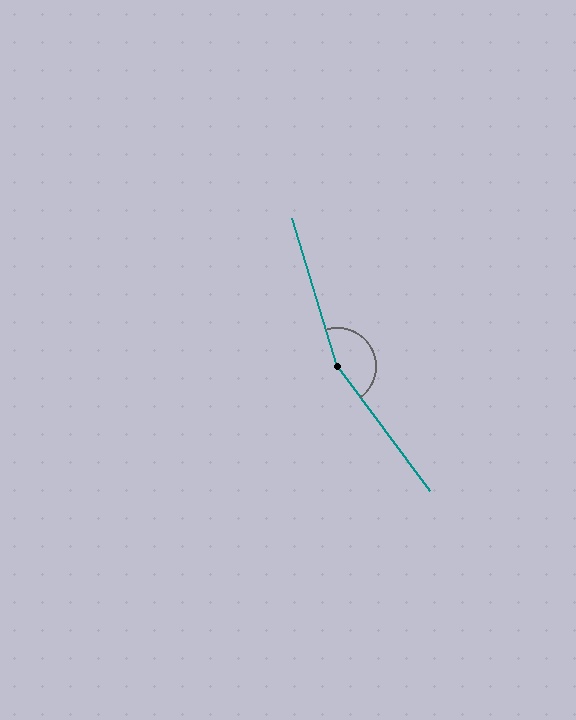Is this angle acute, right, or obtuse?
It is obtuse.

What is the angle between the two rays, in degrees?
Approximately 160 degrees.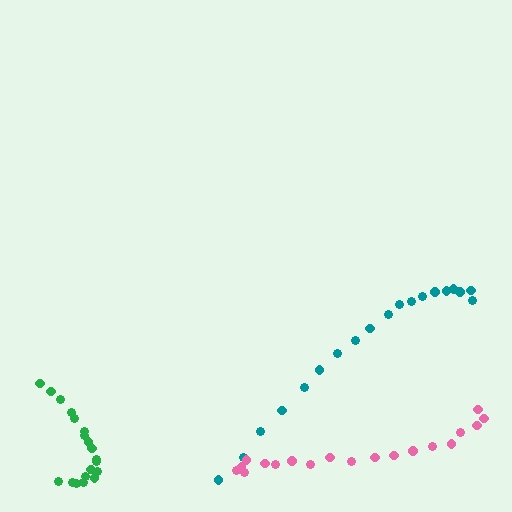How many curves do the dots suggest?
There are 3 distinct paths.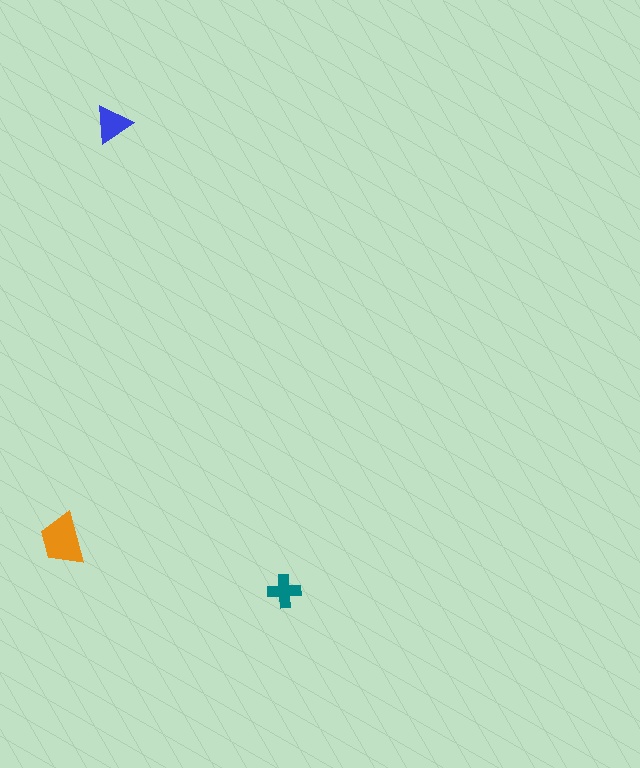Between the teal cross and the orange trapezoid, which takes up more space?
The orange trapezoid.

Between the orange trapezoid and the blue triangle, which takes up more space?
The orange trapezoid.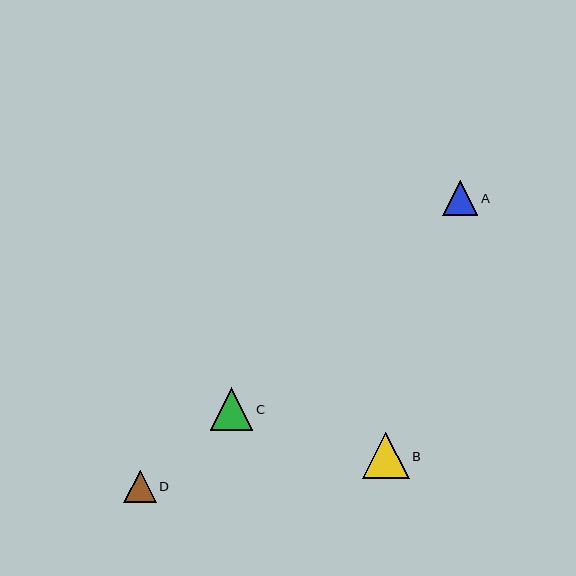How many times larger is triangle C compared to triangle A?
Triangle C is approximately 1.2 times the size of triangle A.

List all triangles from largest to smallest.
From largest to smallest: B, C, A, D.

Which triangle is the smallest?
Triangle D is the smallest with a size of approximately 33 pixels.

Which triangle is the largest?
Triangle B is the largest with a size of approximately 46 pixels.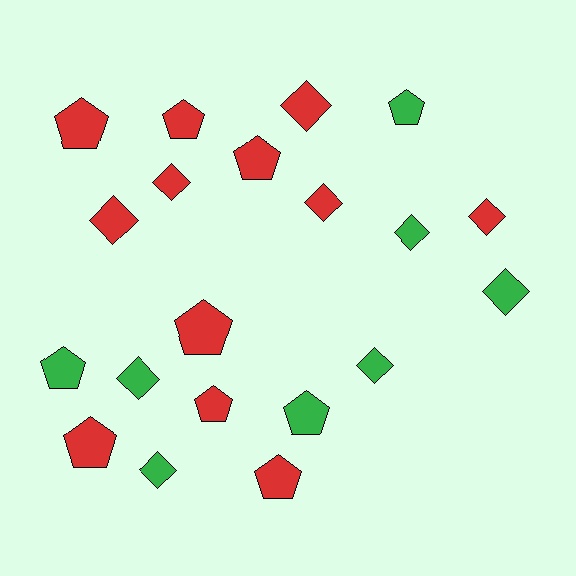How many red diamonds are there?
There are 5 red diamonds.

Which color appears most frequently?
Red, with 12 objects.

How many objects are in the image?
There are 20 objects.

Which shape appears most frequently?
Diamond, with 10 objects.